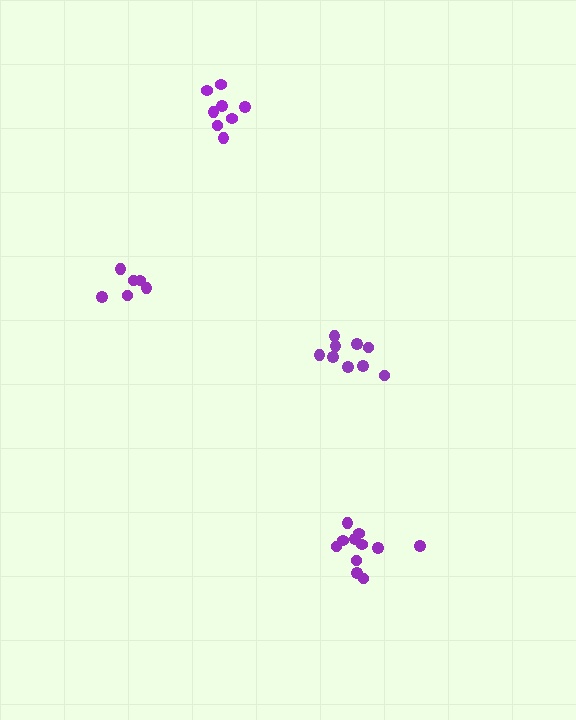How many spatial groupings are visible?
There are 4 spatial groupings.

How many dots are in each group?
Group 1: 8 dots, Group 2: 6 dots, Group 3: 11 dots, Group 4: 9 dots (34 total).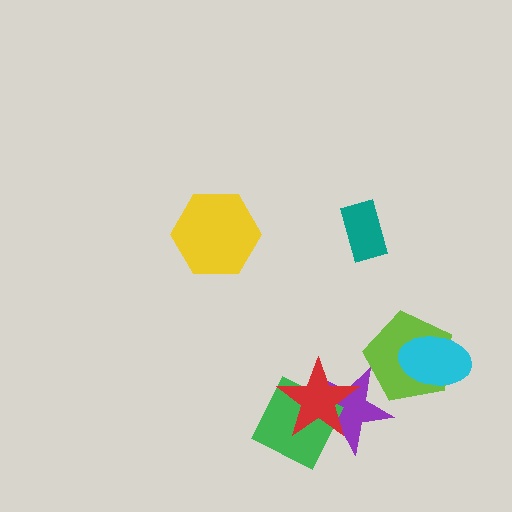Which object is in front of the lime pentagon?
The cyan ellipse is in front of the lime pentagon.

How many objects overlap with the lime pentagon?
2 objects overlap with the lime pentagon.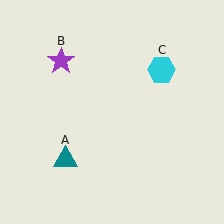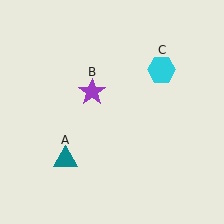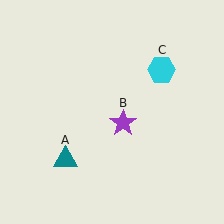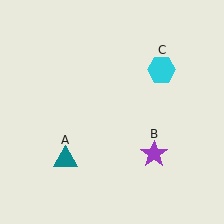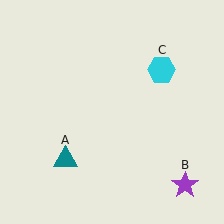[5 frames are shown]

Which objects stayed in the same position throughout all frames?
Teal triangle (object A) and cyan hexagon (object C) remained stationary.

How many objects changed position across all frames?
1 object changed position: purple star (object B).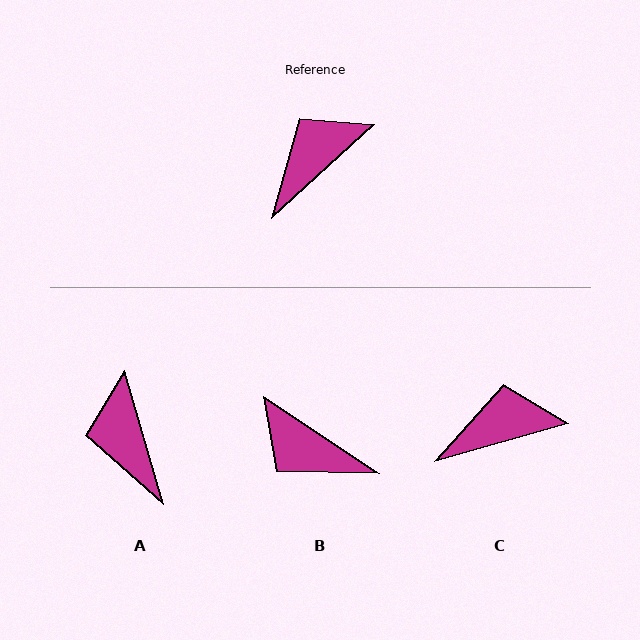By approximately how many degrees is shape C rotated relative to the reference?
Approximately 26 degrees clockwise.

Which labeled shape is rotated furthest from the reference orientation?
B, about 104 degrees away.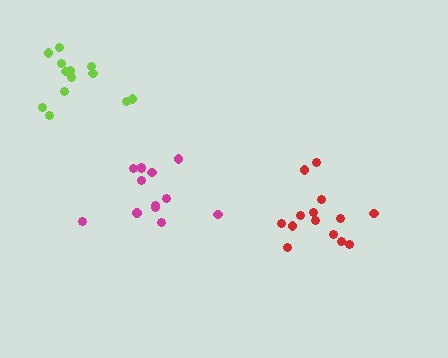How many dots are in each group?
Group 1: 13 dots, Group 2: 14 dots, Group 3: 13 dots (40 total).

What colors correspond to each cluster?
The clusters are colored: magenta, red, lime.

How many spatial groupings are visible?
There are 3 spatial groupings.